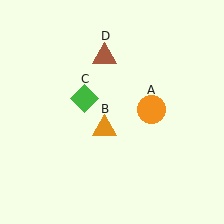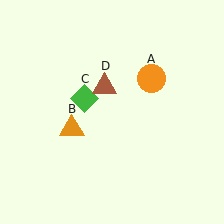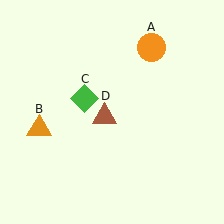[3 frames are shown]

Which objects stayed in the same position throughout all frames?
Green diamond (object C) remained stationary.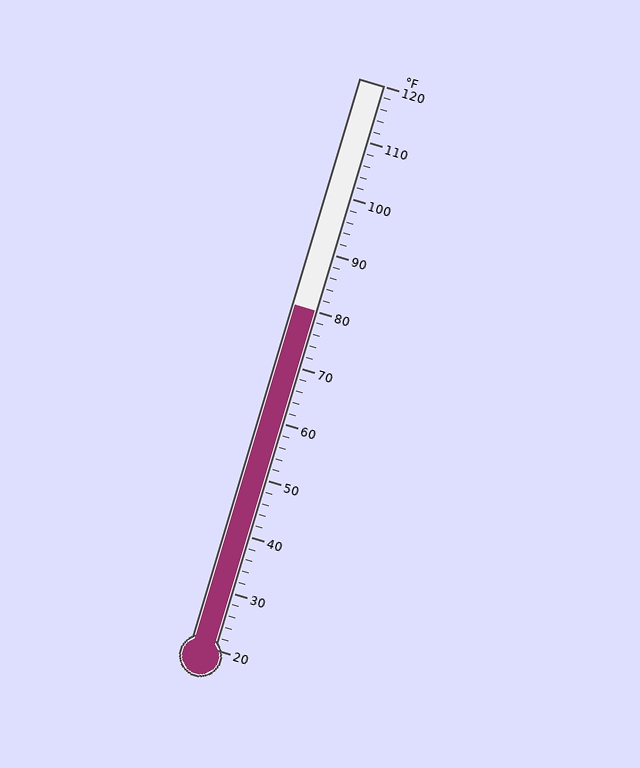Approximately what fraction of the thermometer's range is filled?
The thermometer is filled to approximately 60% of its range.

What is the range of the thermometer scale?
The thermometer scale ranges from 20°F to 120°F.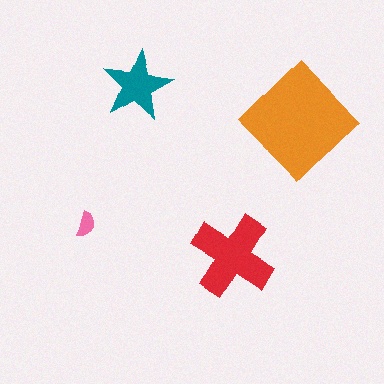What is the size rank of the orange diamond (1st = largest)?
1st.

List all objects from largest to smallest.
The orange diamond, the red cross, the teal star, the pink semicircle.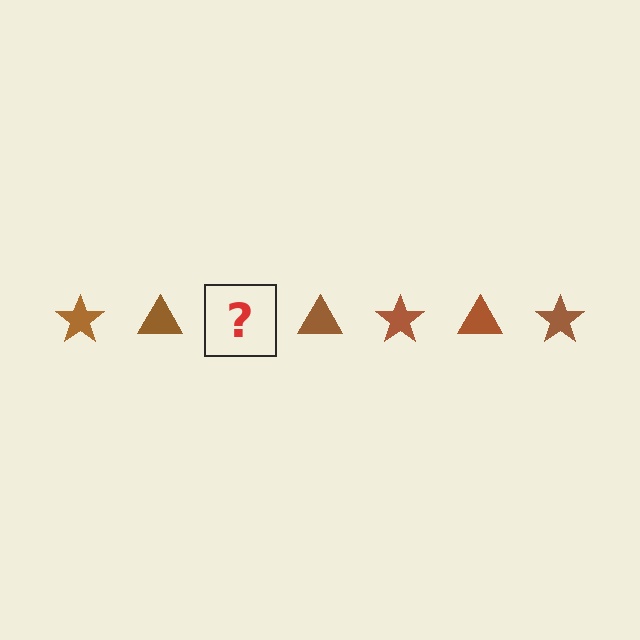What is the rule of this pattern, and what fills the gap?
The rule is that the pattern cycles through star, triangle shapes in brown. The gap should be filled with a brown star.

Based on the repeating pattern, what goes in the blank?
The blank should be a brown star.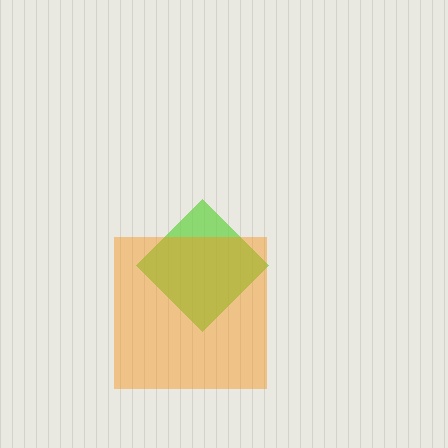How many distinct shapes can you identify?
There are 2 distinct shapes: a lime diamond, an orange square.